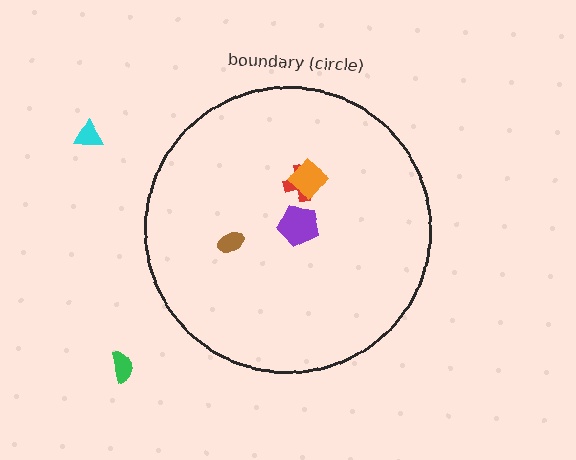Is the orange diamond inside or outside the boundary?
Inside.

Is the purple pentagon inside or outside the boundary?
Inside.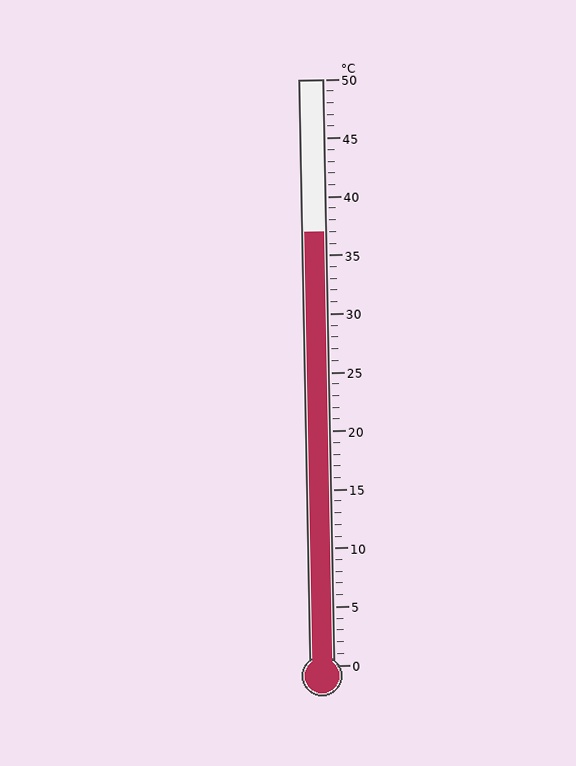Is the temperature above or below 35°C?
The temperature is above 35°C.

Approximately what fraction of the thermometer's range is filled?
The thermometer is filled to approximately 75% of its range.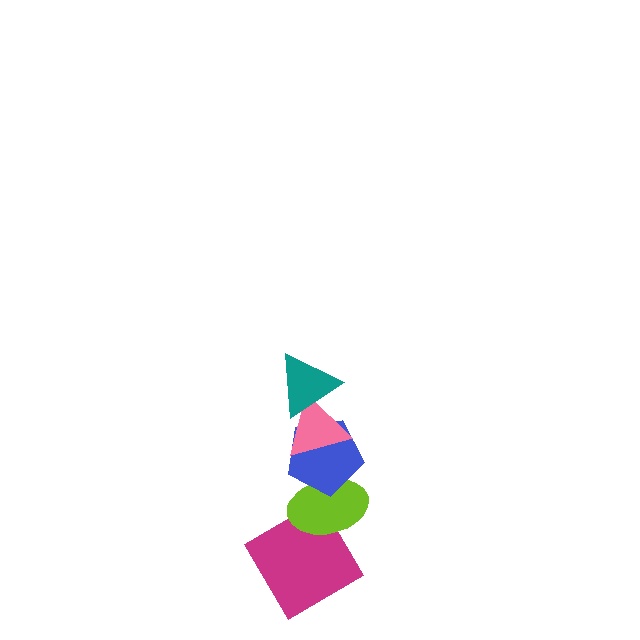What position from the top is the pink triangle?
The pink triangle is 2nd from the top.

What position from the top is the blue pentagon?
The blue pentagon is 3rd from the top.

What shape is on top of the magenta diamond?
The lime ellipse is on top of the magenta diamond.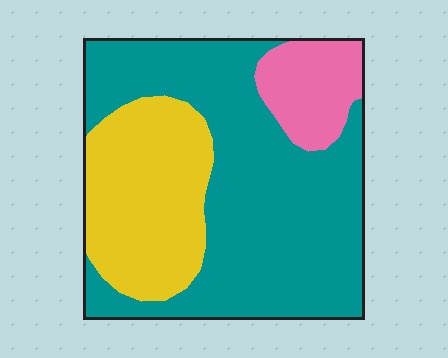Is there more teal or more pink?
Teal.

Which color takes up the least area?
Pink, at roughly 10%.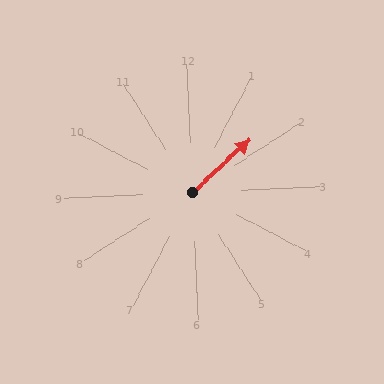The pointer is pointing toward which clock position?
Roughly 2 o'clock.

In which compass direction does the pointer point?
Northeast.